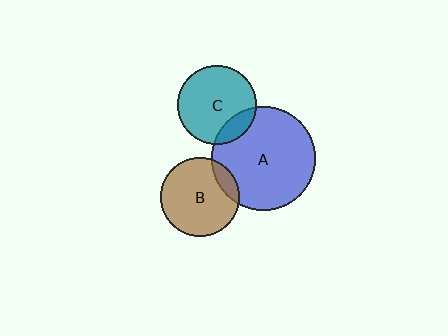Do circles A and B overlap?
Yes.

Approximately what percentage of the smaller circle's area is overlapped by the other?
Approximately 15%.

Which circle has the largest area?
Circle A (blue).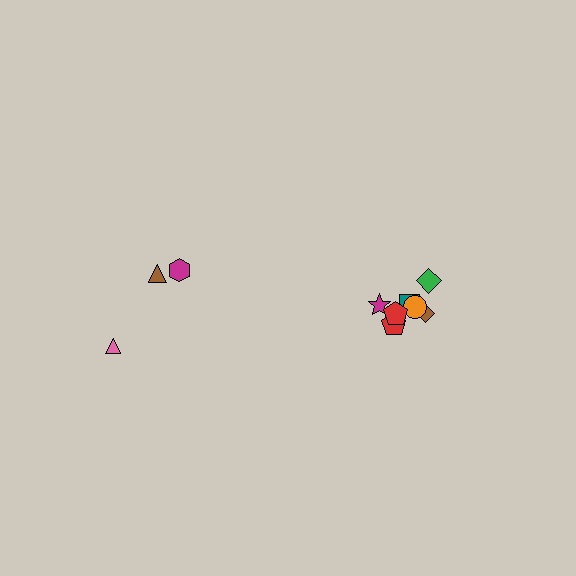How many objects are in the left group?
There are 3 objects.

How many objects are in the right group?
There are 7 objects.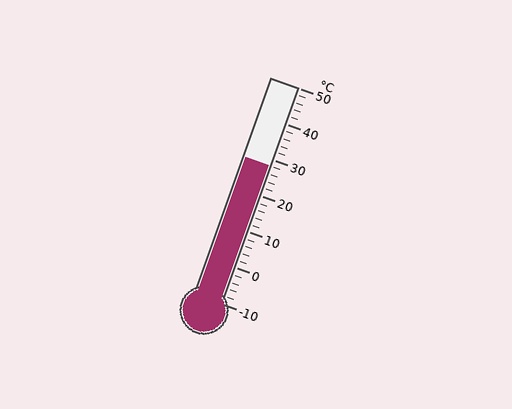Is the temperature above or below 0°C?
The temperature is above 0°C.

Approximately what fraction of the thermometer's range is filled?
The thermometer is filled to approximately 65% of its range.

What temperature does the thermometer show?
The thermometer shows approximately 28°C.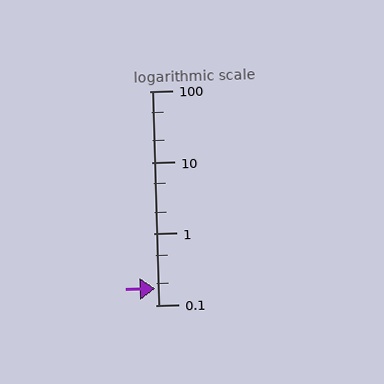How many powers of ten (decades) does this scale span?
The scale spans 3 decades, from 0.1 to 100.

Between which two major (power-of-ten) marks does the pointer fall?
The pointer is between 0.1 and 1.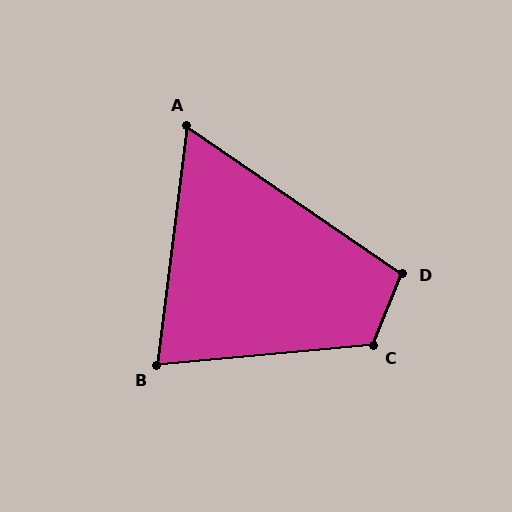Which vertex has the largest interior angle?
C, at approximately 117 degrees.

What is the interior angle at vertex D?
Approximately 102 degrees (obtuse).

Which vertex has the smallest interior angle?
A, at approximately 63 degrees.